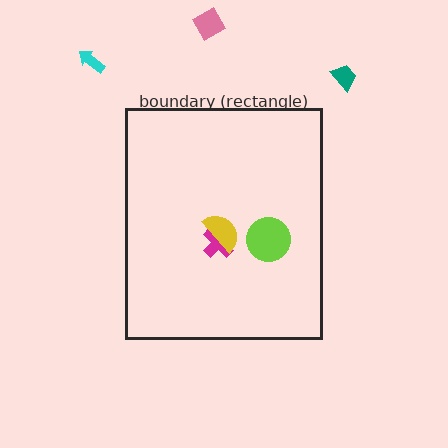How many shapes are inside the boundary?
3 inside, 3 outside.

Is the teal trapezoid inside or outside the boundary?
Outside.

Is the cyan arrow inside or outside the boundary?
Outside.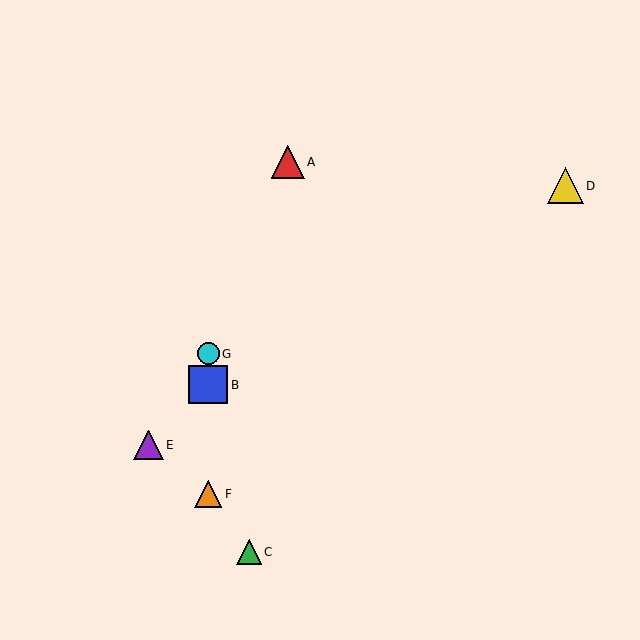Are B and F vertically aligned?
Yes, both are at x≈208.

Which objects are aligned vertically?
Objects B, F, G are aligned vertically.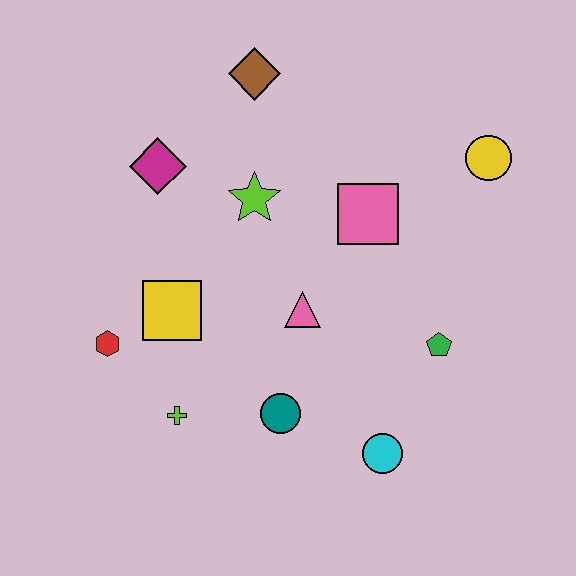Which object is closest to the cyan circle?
The teal circle is closest to the cyan circle.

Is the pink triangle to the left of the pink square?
Yes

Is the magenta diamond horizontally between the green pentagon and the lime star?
No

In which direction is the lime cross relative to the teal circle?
The lime cross is to the left of the teal circle.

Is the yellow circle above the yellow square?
Yes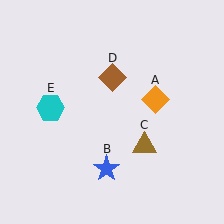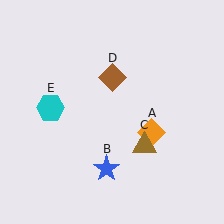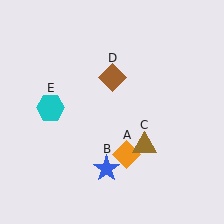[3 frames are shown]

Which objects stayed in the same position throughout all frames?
Blue star (object B) and brown triangle (object C) and brown diamond (object D) and cyan hexagon (object E) remained stationary.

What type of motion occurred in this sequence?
The orange diamond (object A) rotated clockwise around the center of the scene.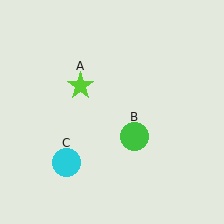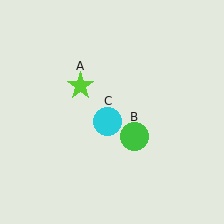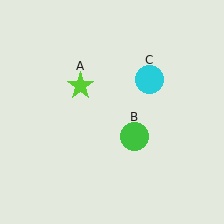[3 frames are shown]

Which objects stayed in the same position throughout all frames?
Lime star (object A) and green circle (object B) remained stationary.